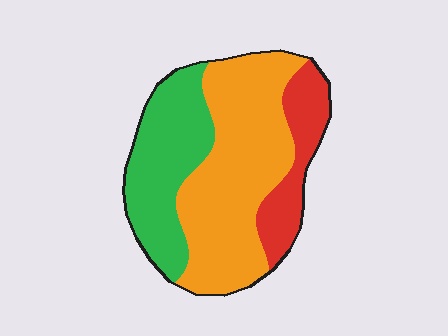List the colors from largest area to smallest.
From largest to smallest: orange, green, red.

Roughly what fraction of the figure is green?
Green takes up about one third (1/3) of the figure.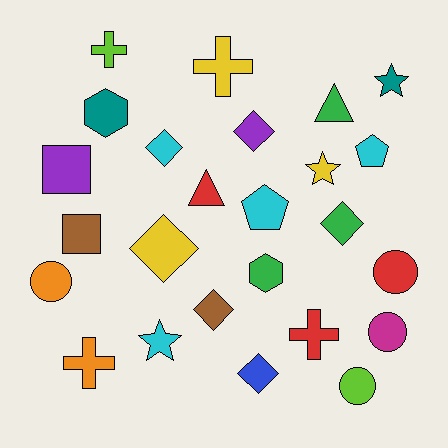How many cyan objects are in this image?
There are 4 cyan objects.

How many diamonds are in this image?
There are 6 diamonds.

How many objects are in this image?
There are 25 objects.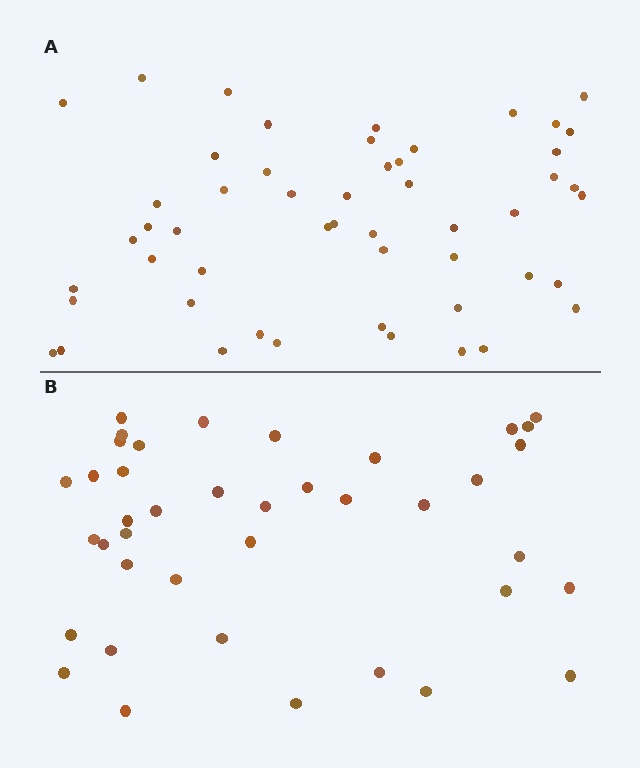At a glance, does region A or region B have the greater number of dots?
Region A (the top region) has more dots.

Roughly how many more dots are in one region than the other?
Region A has roughly 12 or so more dots than region B.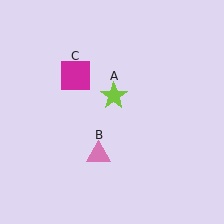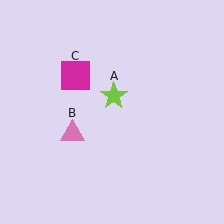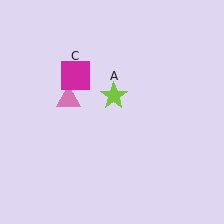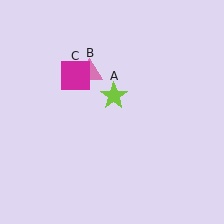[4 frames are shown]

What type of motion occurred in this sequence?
The pink triangle (object B) rotated clockwise around the center of the scene.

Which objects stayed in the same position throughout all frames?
Lime star (object A) and magenta square (object C) remained stationary.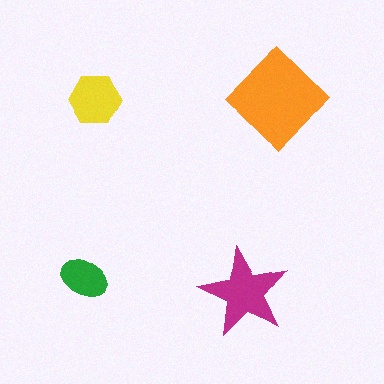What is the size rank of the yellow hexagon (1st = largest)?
3rd.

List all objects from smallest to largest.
The green ellipse, the yellow hexagon, the magenta star, the orange diamond.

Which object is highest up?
The orange diamond is topmost.